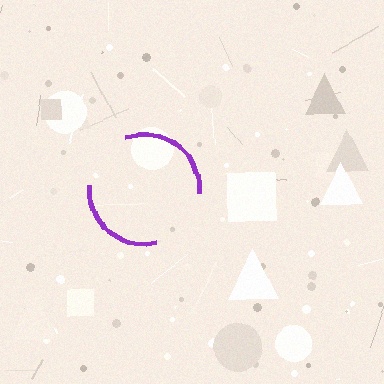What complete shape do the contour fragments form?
The contour fragments form a circle.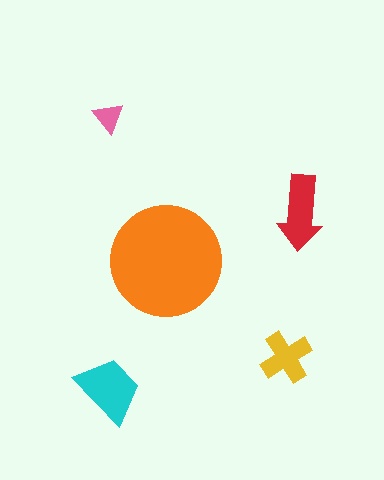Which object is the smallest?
The pink triangle.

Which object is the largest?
The orange circle.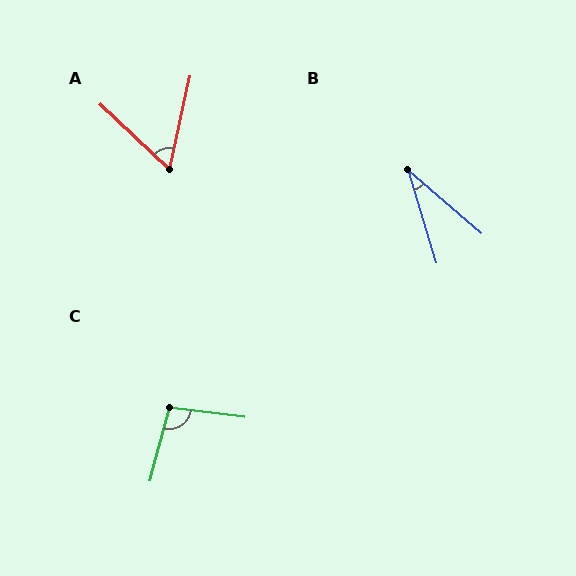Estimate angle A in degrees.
Approximately 59 degrees.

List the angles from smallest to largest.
B (32°), A (59°), C (97°).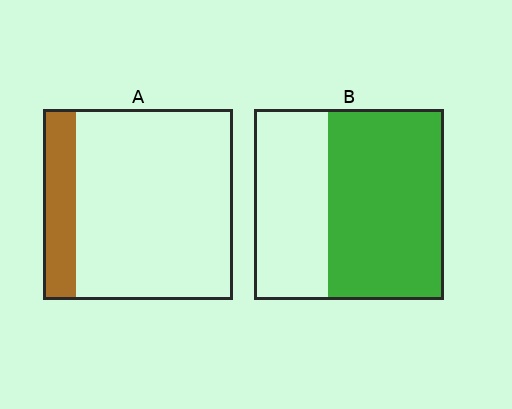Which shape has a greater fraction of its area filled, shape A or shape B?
Shape B.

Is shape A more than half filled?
No.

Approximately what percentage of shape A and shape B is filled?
A is approximately 15% and B is approximately 60%.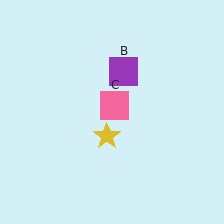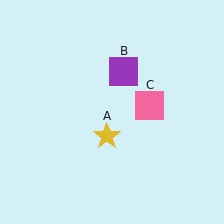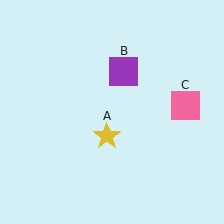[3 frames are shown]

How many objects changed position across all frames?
1 object changed position: pink square (object C).